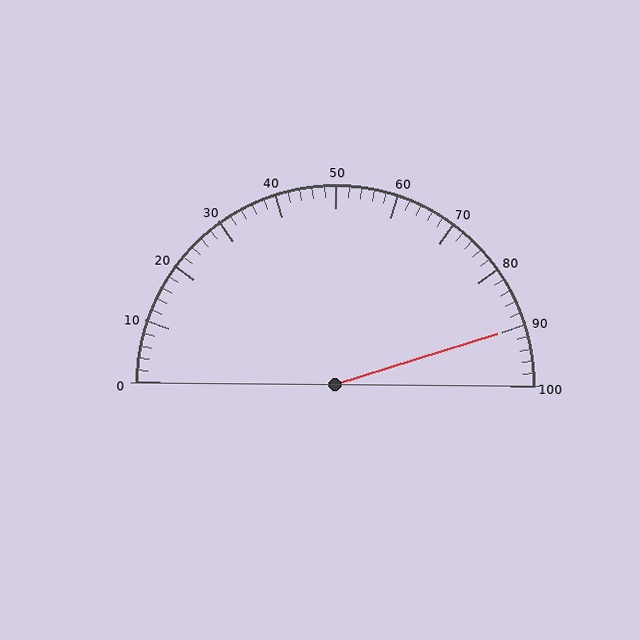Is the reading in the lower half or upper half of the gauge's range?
The reading is in the upper half of the range (0 to 100).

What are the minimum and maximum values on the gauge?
The gauge ranges from 0 to 100.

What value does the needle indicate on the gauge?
The needle indicates approximately 90.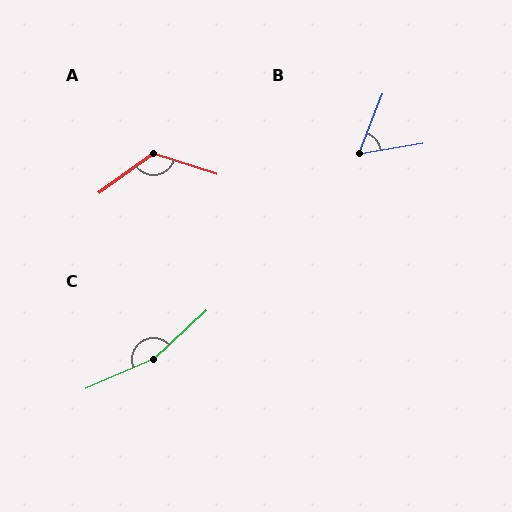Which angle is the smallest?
B, at approximately 59 degrees.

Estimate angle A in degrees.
Approximately 126 degrees.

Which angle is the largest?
C, at approximately 161 degrees.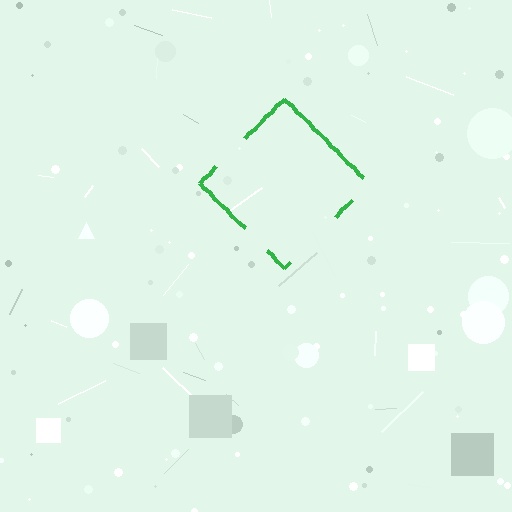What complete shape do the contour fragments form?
The contour fragments form a diamond.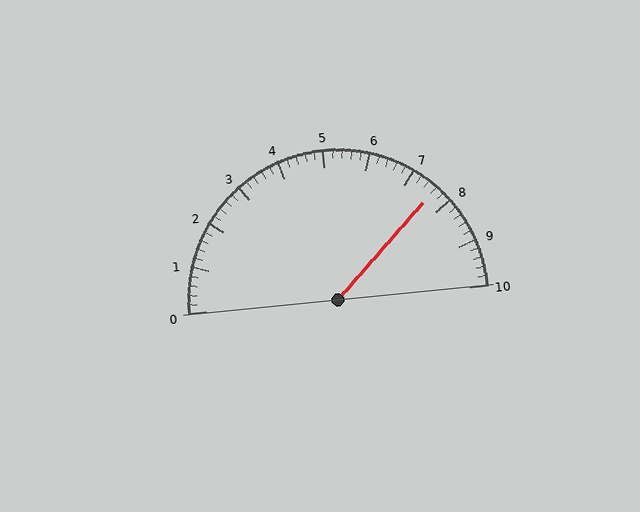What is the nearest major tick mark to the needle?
The nearest major tick mark is 8.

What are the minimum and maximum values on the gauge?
The gauge ranges from 0 to 10.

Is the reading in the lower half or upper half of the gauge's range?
The reading is in the upper half of the range (0 to 10).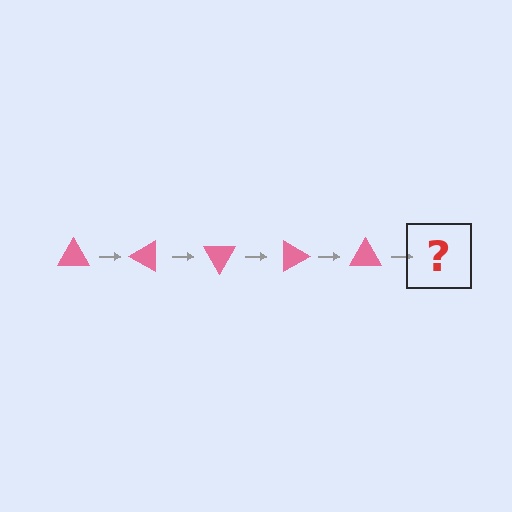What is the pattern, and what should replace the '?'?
The pattern is that the triangle rotates 30 degrees each step. The '?' should be a pink triangle rotated 150 degrees.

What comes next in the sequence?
The next element should be a pink triangle rotated 150 degrees.